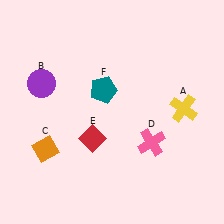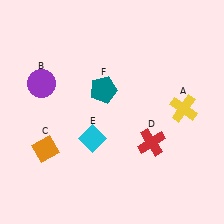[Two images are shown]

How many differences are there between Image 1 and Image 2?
There are 2 differences between the two images.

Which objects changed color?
D changed from pink to red. E changed from red to cyan.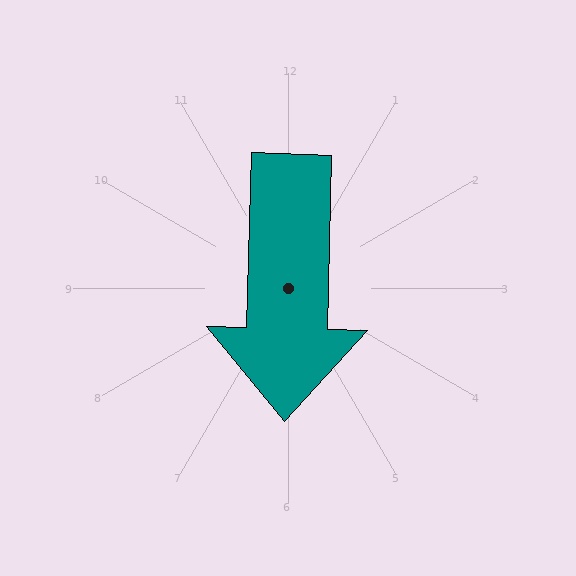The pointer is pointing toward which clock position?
Roughly 6 o'clock.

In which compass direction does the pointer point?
South.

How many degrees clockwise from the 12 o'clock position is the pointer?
Approximately 181 degrees.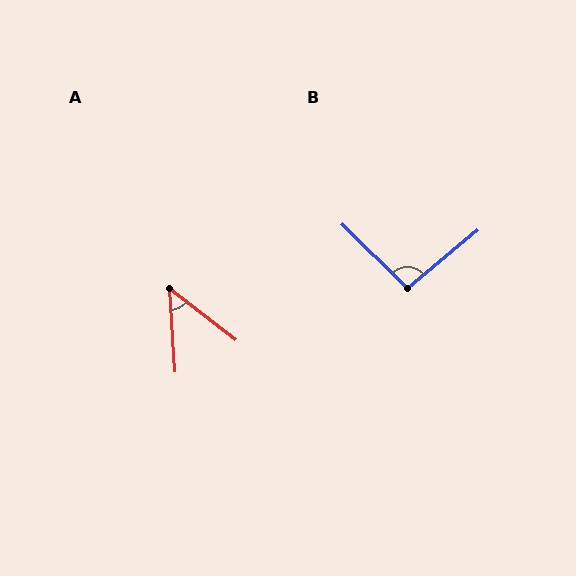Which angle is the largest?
B, at approximately 96 degrees.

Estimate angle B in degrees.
Approximately 96 degrees.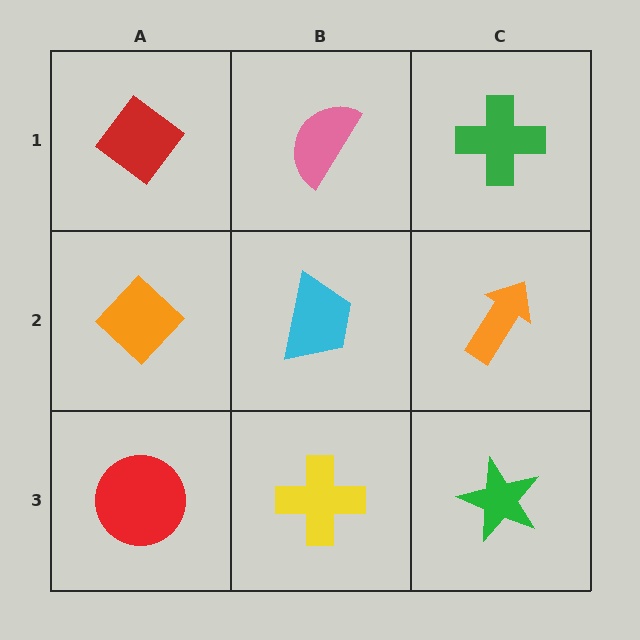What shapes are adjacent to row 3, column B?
A cyan trapezoid (row 2, column B), a red circle (row 3, column A), a green star (row 3, column C).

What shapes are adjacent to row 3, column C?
An orange arrow (row 2, column C), a yellow cross (row 3, column B).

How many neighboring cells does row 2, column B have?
4.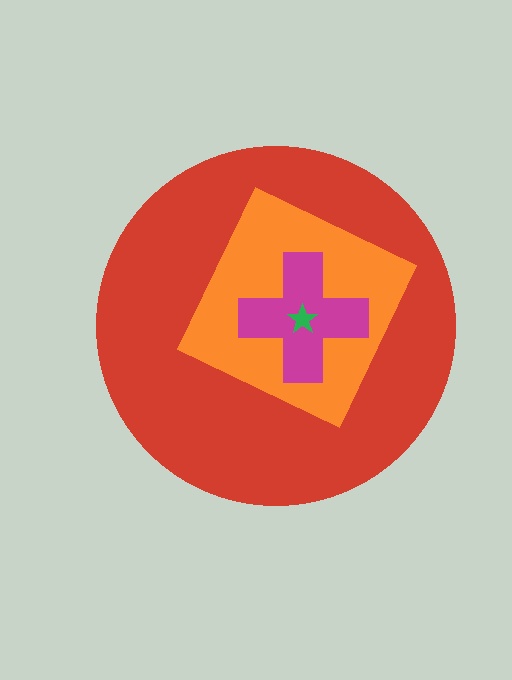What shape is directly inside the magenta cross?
The green star.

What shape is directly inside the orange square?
The magenta cross.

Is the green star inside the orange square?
Yes.